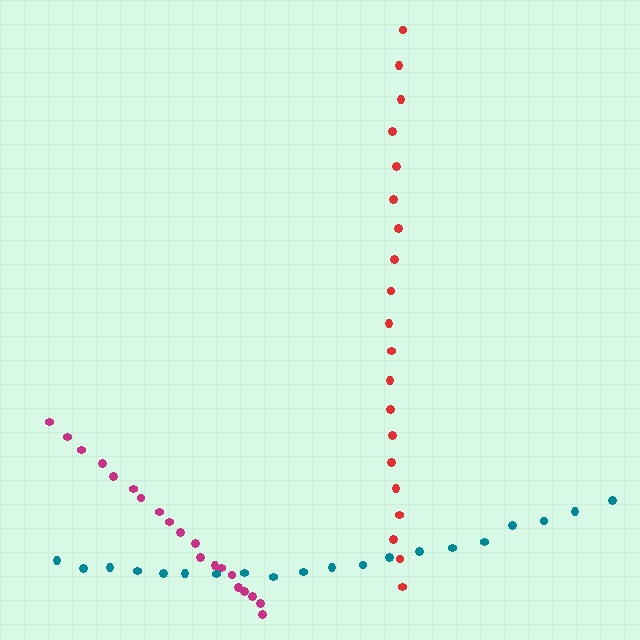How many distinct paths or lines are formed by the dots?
There are 3 distinct paths.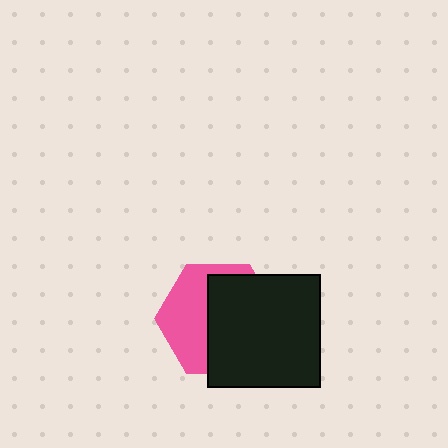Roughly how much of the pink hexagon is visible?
A small part of it is visible (roughly 43%).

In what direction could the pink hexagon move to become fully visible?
The pink hexagon could move left. That would shift it out from behind the black square entirely.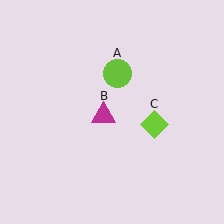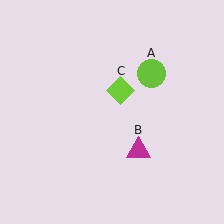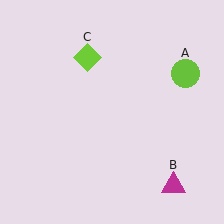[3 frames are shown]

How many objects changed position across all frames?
3 objects changed position: lime circle (object A), magenta triangle (object B), lime diamond (object C).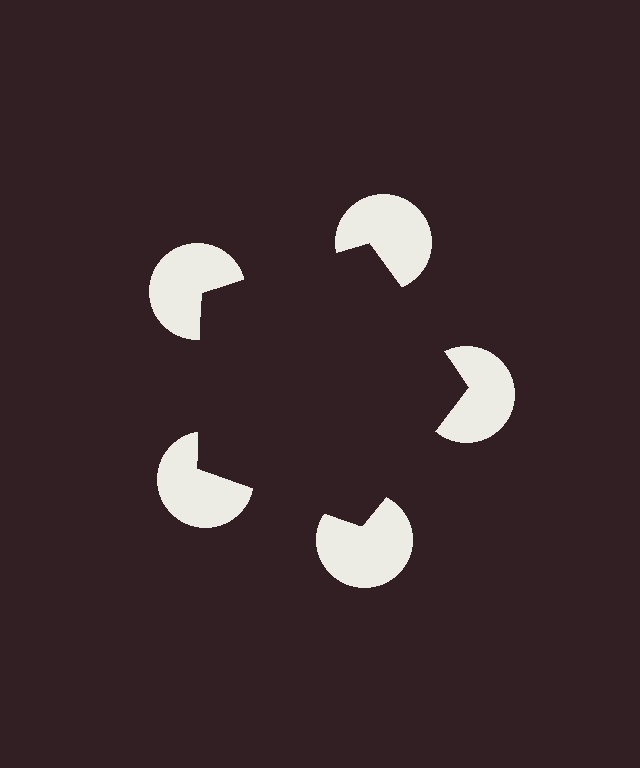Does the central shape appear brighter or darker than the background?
It typically appears slightly darker than the background, even though no actual brightness change is drawn.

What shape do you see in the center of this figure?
An illusory pentagon — its edges are inferred from the aligned wedge cuts in the pac-man discs, not physically drawn.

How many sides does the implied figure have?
5 sides.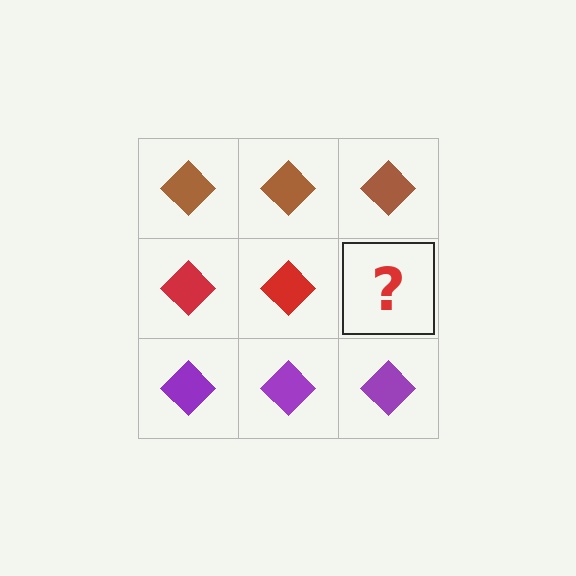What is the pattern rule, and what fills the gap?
The rule is that each row has a consistent color. The gap should be filled with a red diamond.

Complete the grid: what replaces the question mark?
The question mark should be replaced with a red diamond.